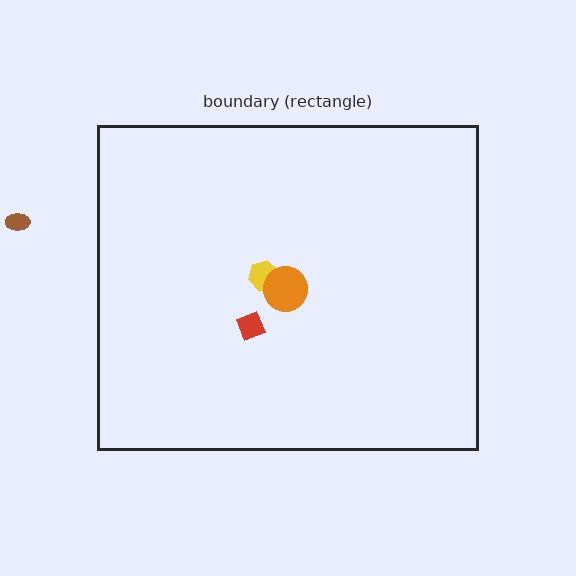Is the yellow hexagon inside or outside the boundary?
Inside.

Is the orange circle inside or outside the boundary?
Inside.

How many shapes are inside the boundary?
3 inside, 1 outside.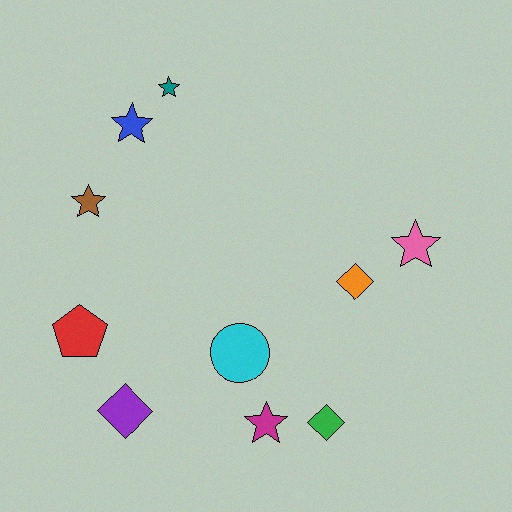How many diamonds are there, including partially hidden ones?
There are 3 diamonds.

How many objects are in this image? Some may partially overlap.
There are 10 objects.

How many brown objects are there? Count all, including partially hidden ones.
There is 1 brown object.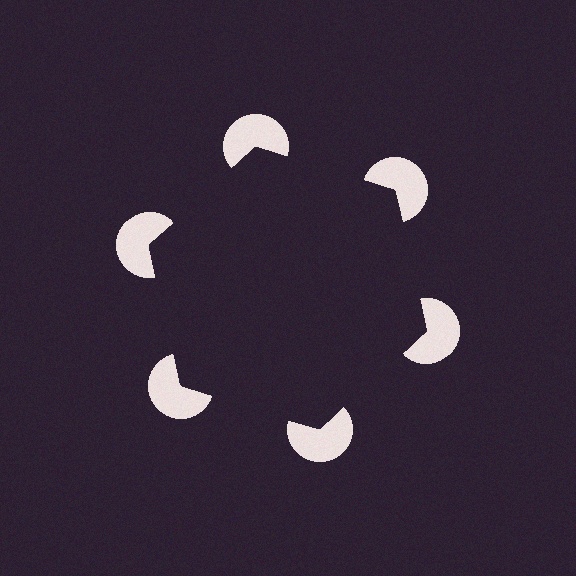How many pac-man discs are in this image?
There are 6 — one at each vertex of the illusory hexagon.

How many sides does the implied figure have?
6 sides.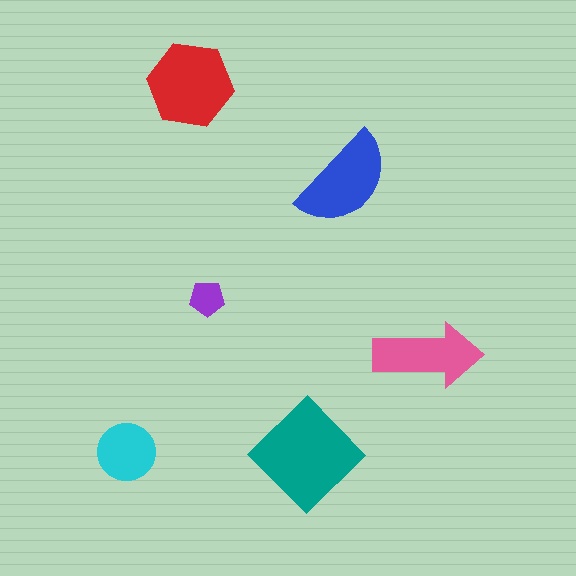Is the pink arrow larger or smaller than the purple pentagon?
Larger.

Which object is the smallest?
The purple pentagon.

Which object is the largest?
The teal diamond.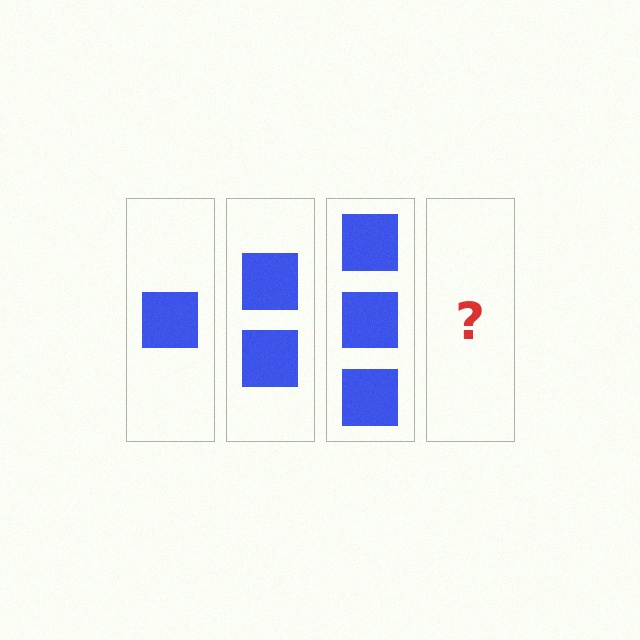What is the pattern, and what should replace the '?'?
The pattern is that each step adds one more square. The '?' should be 4 squares.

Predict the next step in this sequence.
The next step is 4 squares.